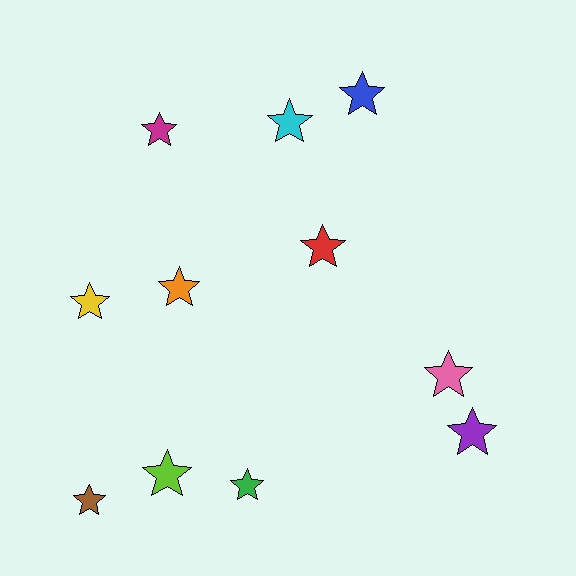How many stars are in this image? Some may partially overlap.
There are 11 stars.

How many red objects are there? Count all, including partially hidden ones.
There is 1 red object.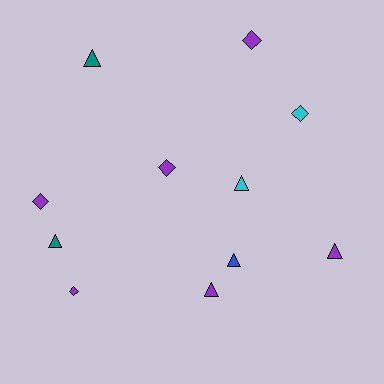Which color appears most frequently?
Purple, with 6 objects.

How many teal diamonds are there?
There are no teal diamonds.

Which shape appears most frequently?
Triangle, with 6 objects.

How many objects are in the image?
There are 11 objects.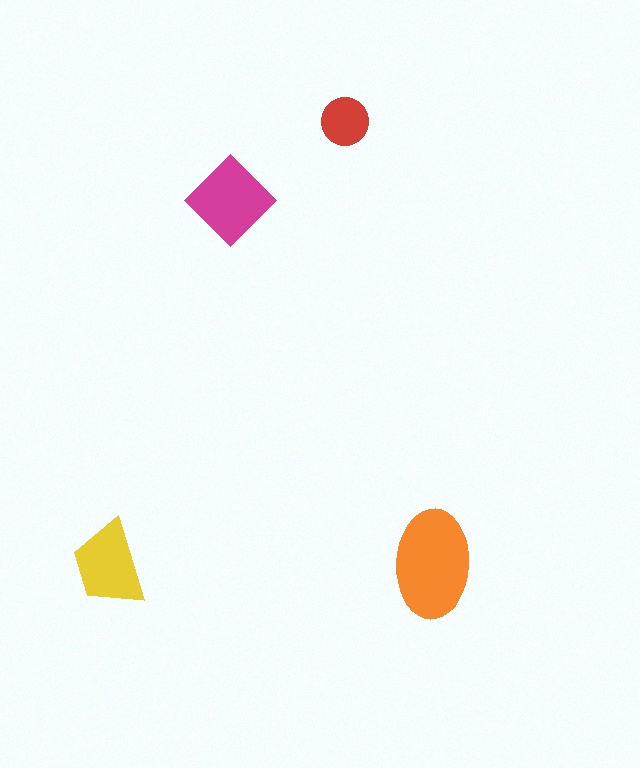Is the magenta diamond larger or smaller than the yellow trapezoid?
Larger.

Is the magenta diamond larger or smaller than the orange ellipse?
Smaller.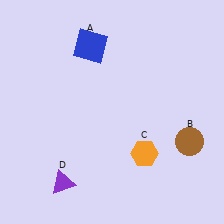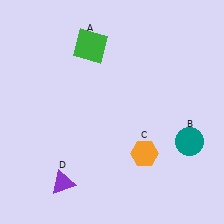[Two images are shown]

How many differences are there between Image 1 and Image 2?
There are 2 differences between the two images.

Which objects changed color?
A changed from blue to green. B changed from brown to teal.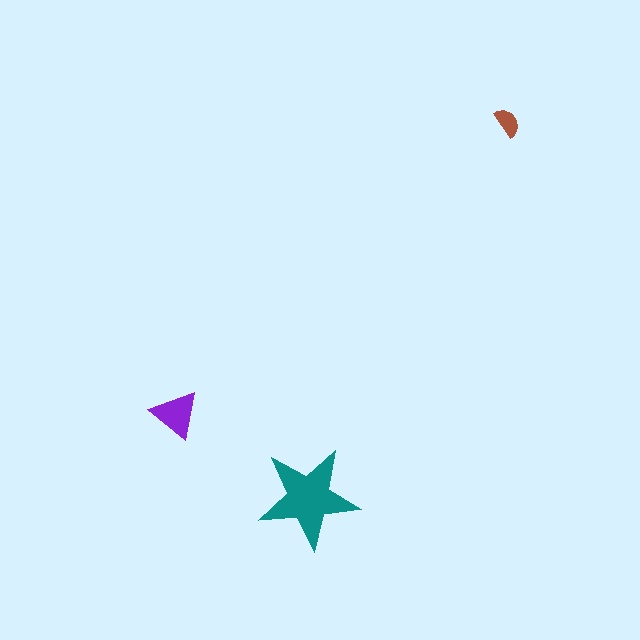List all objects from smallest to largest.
The brown semicircle, the purple triangle, the teal star.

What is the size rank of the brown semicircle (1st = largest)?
3rd.